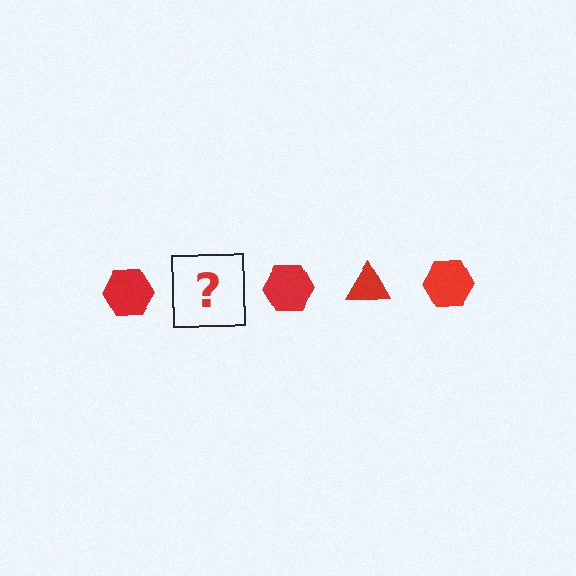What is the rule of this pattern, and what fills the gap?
The rule is that the pattern cycles through hexagon, triangle shapes in red. The gap should be filled with a red triangle.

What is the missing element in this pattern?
The missing element is a red triangle.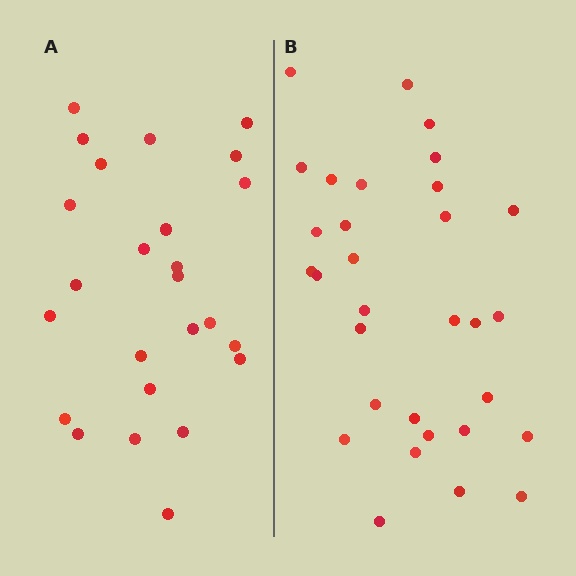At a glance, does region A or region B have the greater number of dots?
Region B (the right region) has more dots.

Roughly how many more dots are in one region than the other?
Region B has about 6 more dots than region A.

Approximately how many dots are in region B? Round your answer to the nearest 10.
About 30 dots. (The exact count is 31, which rounds to 30.)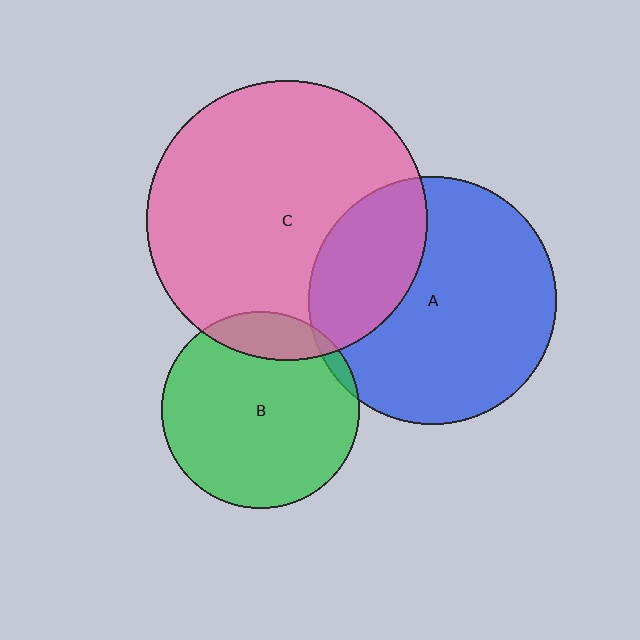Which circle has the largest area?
Circle C (pink).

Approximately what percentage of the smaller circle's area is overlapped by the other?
Approximately 30%.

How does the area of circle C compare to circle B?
Approximately 2.0 times.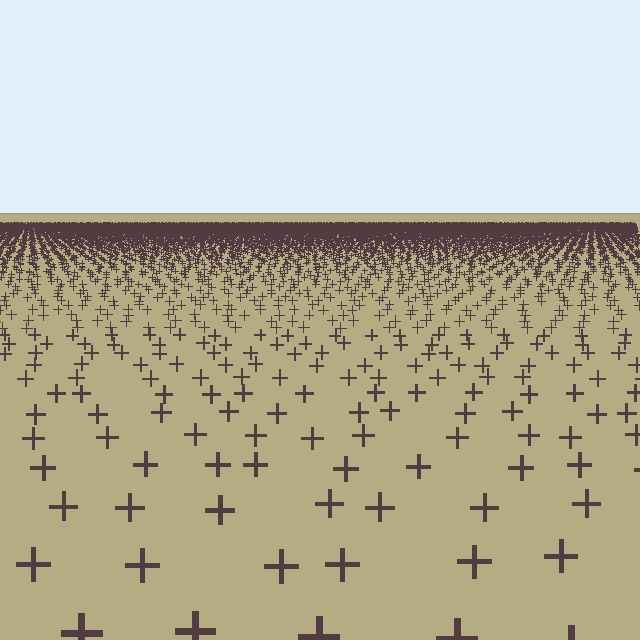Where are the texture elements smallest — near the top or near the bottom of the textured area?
Near the top.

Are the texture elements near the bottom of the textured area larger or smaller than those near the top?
Larger. Near the bottom, elements are closer to the viewer and appear at a bigger on-screen size.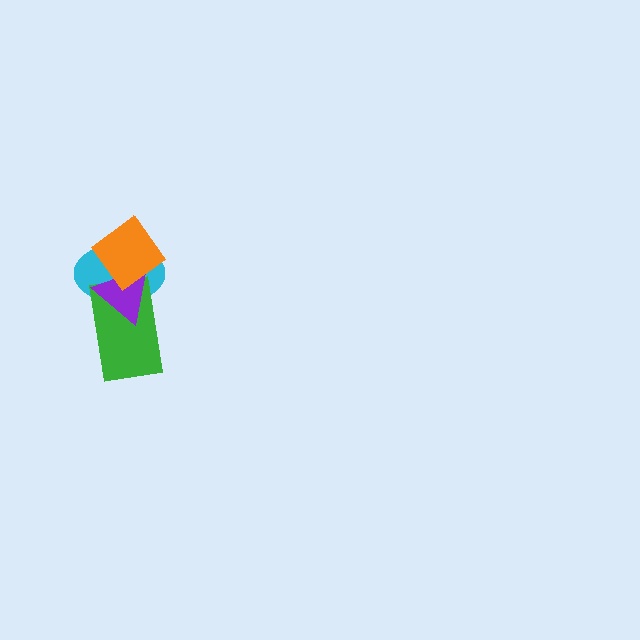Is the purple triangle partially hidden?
Yes, it is partially covered by another shape.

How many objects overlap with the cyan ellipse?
3 objects overlap with the cyan ellipse.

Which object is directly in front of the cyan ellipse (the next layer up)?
The green rectangle is directly in front of the cyan ellipse.